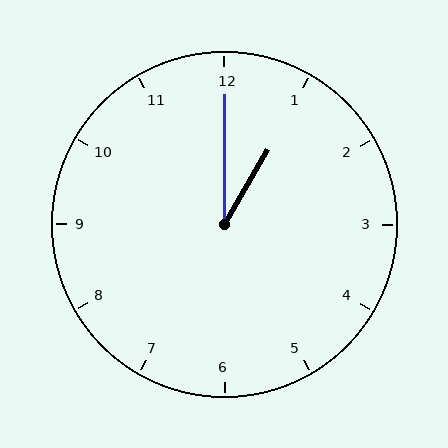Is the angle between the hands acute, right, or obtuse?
It is acute.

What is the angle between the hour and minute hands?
Approximately 30 degrees.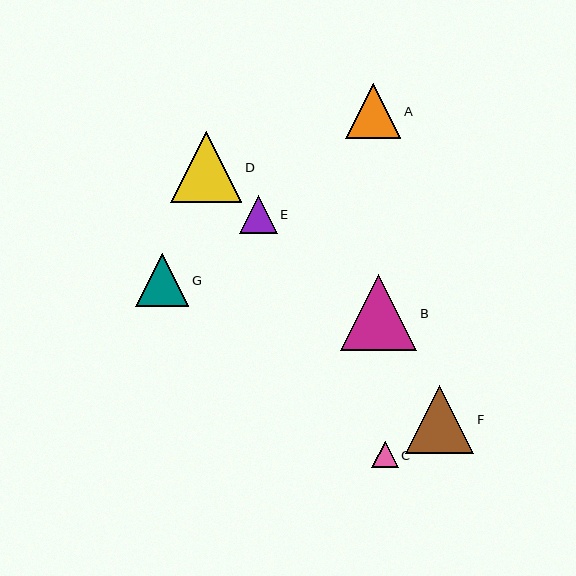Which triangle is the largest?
Triangle B is the largest with a size of approximately 76 pixels.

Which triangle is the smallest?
Triangle C is the smallest with a size of approximately 26 pixels.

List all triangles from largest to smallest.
From largest to smallest: B, D, F, A, G, E, C.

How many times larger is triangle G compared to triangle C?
Triangle G is approximately 2.0 times the size of triangle C.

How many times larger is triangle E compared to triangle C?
Triangle E is approximately 1.4 times the size of triangle C.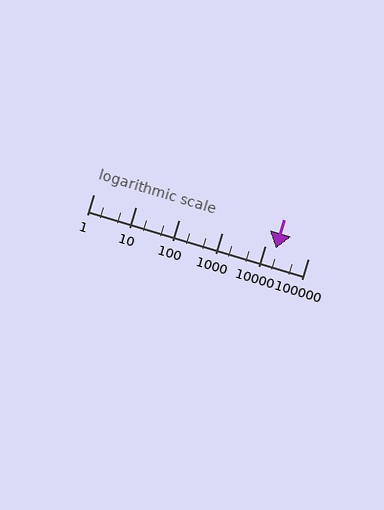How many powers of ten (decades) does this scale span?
The scale spans 5 decades, from 1 to 100000.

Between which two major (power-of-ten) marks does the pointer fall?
The pointer is between 10000 and 100000.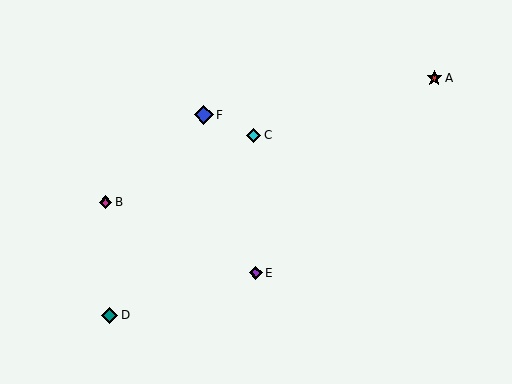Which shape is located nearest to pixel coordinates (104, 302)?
The teal diamond (labeled D) at (109, 315) is nearest to that location.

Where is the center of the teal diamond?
The center of the teal diamond is at (109, 315).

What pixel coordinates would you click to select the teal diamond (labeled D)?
Click at (109, 315) to select the teal diamond D.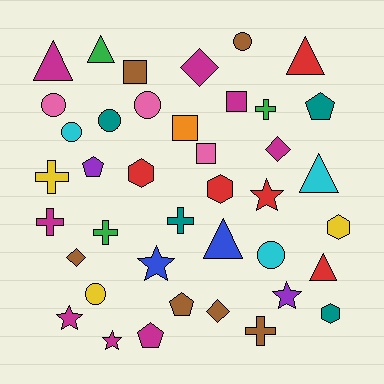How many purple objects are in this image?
There are 2 purple objects.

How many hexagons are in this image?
There are 4 hexagons.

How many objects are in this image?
There are 40 objects.